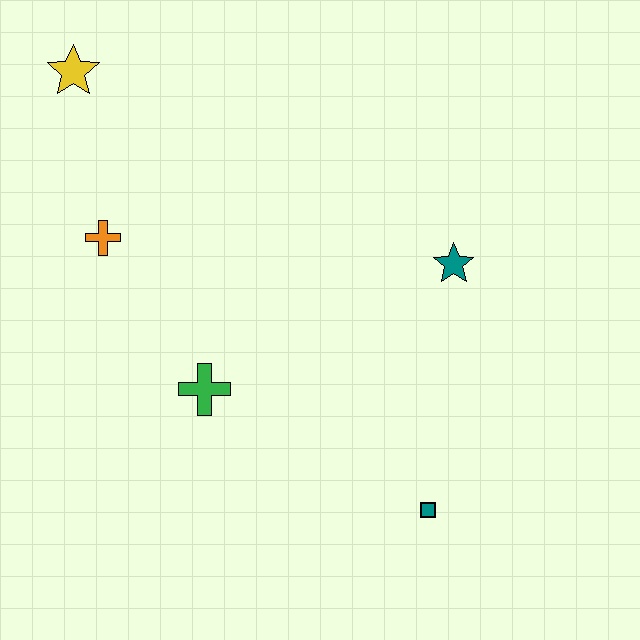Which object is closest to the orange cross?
The yellow star is closest to the orange cross.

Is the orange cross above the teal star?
Yes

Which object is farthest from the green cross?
The yellow star is farthest from the green cross.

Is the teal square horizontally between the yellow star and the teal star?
Yes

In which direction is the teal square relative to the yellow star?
The teal square is below the yellow star.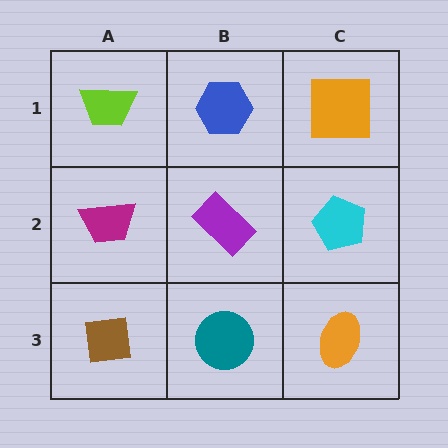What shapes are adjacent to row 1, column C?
A cyan pentagon (row 2, column C), a blue hexagon (row 1, column B).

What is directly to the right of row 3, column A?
A teal circle.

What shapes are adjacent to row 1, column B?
A purple rectangle (row 2, column B), a lime trapezoid (row 1, column A), an orange square (row 1, column C).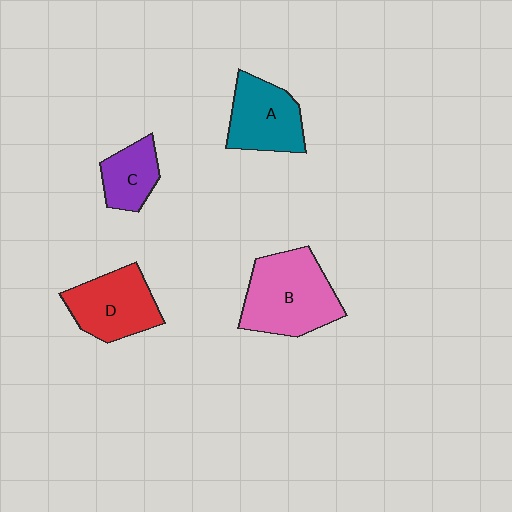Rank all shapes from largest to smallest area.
From largest to smallest: B (pink), D (red), A (teal), C (purple).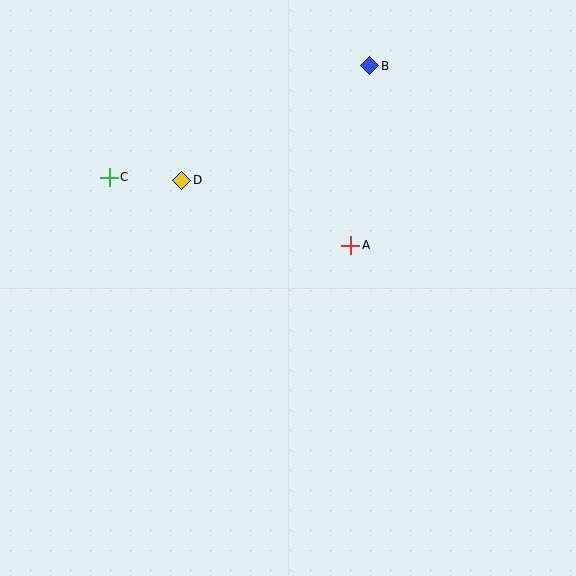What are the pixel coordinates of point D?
Point D is at (182, 180).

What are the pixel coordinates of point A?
Point A is at (351, 245).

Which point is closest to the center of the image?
Point A at (351, 245) is closest to the center.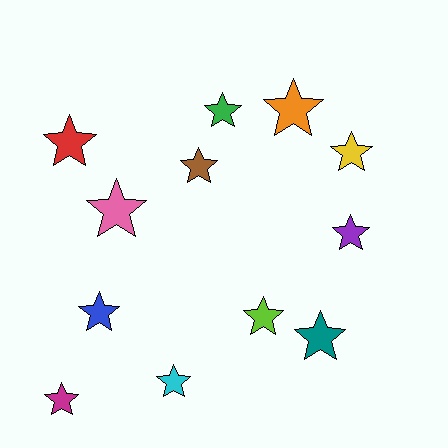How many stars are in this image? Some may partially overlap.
There are 12 stars.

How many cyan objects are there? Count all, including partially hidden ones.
There is 1 cyan object.